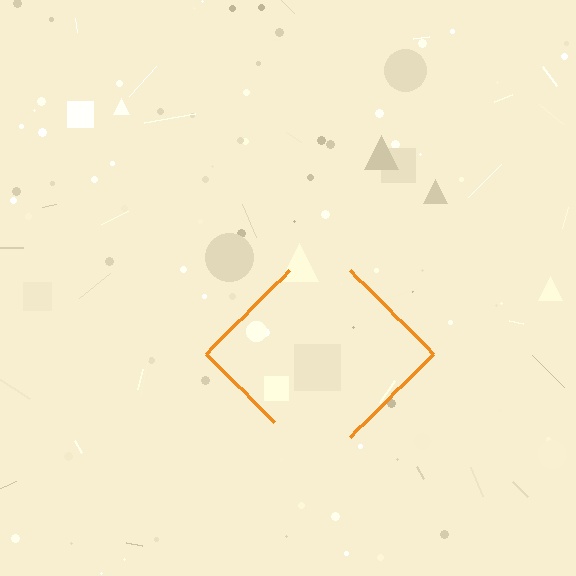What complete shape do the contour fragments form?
The contour fragments form a diamond.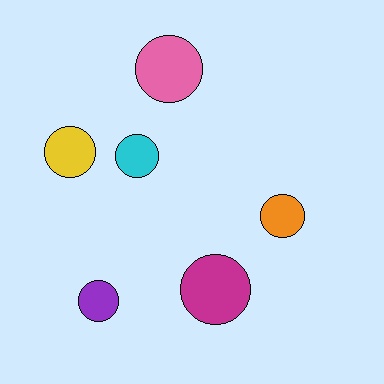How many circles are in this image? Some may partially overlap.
There are 6 circles.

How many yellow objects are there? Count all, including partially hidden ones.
There is 1 yellow object.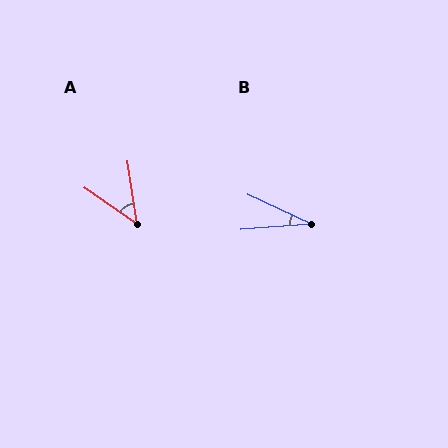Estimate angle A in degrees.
Approximately 47 degrees.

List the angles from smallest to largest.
B (29°), A (47°).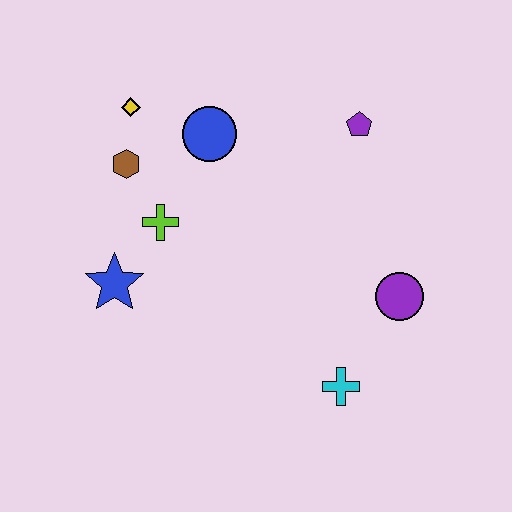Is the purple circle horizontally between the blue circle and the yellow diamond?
No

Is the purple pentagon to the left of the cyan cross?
No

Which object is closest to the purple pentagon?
The blue circle is closest to the purple pentagon.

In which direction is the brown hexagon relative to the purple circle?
The brown hexagon is to the left of the purple circle.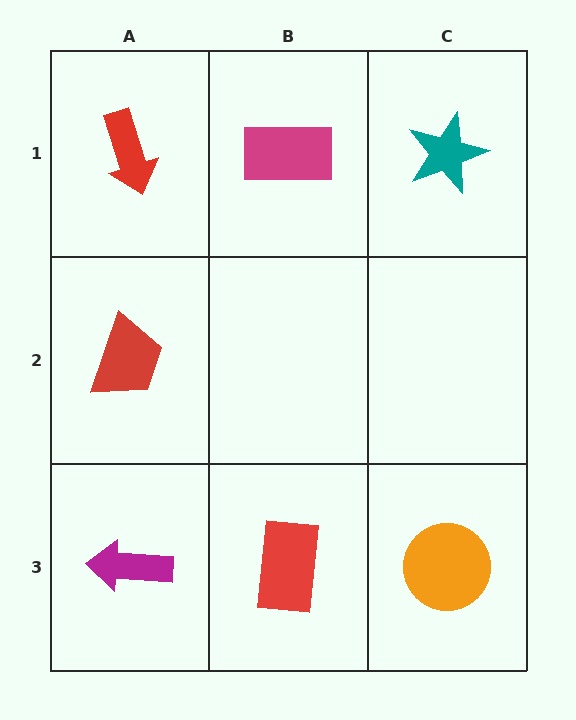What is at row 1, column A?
A red arrow.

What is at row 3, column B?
A red rectangle.